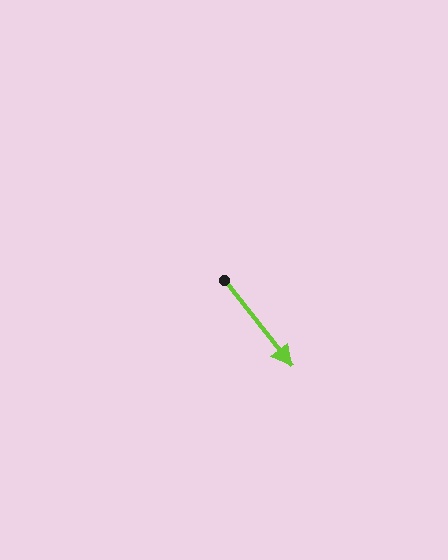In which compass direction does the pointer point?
Southeast.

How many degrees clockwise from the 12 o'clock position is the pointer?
Approximately 142 degrees.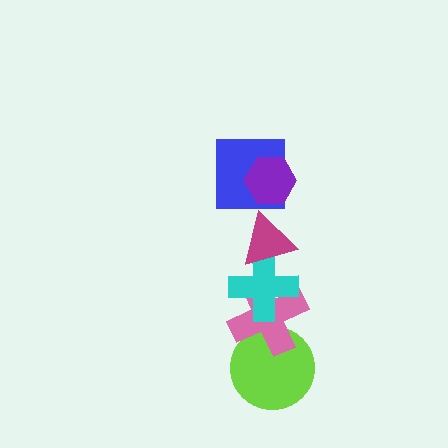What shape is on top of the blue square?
The purple hexagon is on top of the blue square.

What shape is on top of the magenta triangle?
The blue square is on top of the magenta triangle.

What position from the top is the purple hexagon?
The purple hexagon is 1st from the top.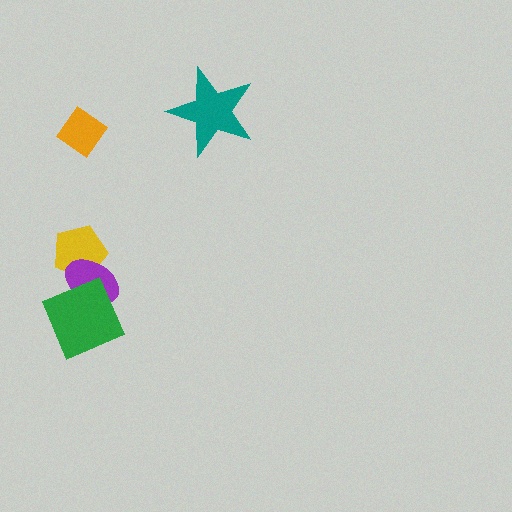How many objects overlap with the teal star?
0 objects overlap with the teal star.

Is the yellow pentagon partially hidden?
Yes, it is partially covered by another shape.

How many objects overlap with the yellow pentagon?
1 object overlaps with the yellow pentagon.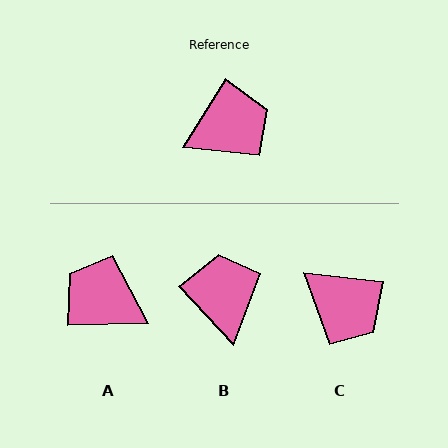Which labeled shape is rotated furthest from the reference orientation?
A, about 123 degrees away.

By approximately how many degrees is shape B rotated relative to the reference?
Approximately 75 degrees counter-clockwise.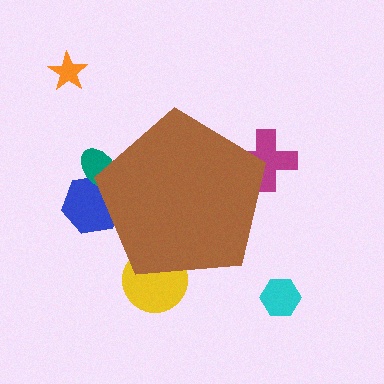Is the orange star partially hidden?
No, the orange star is fully visible.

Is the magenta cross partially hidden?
Yes, the magenta cross is partially hidden behind the brown pentagon.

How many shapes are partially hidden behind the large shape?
4 shapes are partially hidden.